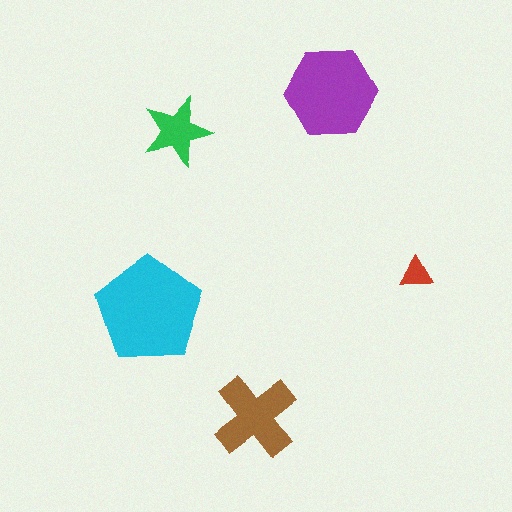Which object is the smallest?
The red triangle.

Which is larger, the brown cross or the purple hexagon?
The purple hexagon.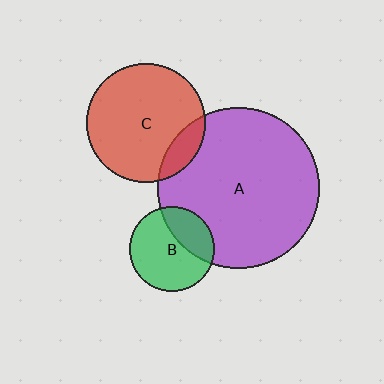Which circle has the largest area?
Circle A (purple).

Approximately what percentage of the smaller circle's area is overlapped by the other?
Approximately 15%.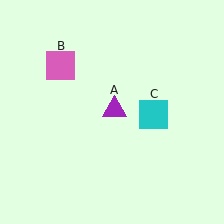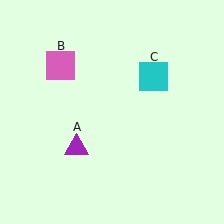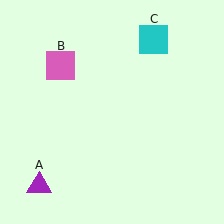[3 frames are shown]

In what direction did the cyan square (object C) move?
The cyan square (object C) moved up.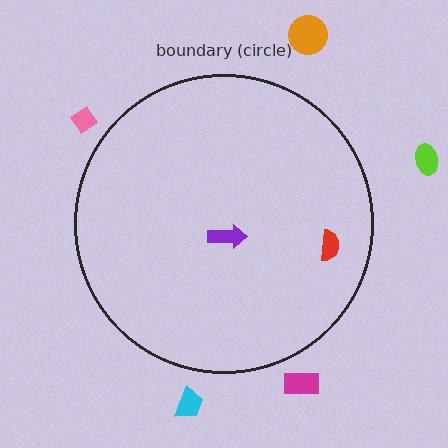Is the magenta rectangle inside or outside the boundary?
Outside.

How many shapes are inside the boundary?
2 inside, 5 outside.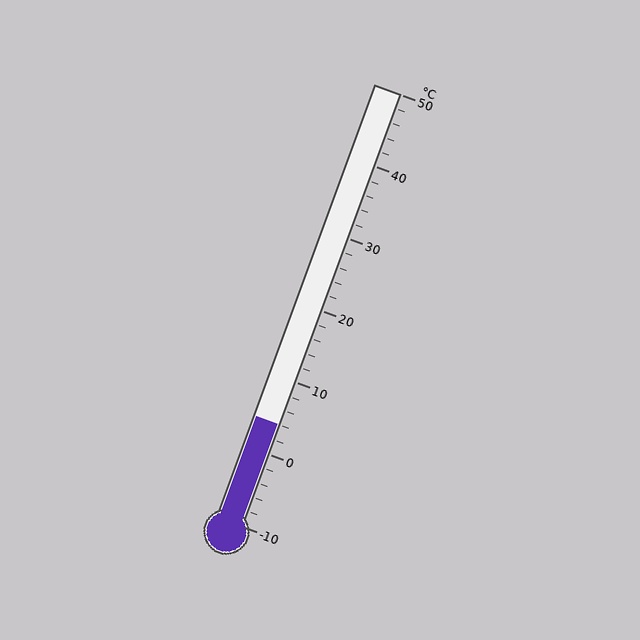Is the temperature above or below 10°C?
The temperature is below 10°C.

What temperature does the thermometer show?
The thermometer shows approximately 4°C.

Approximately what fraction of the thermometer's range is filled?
The thermometer is filled to approximately 25% of its range.